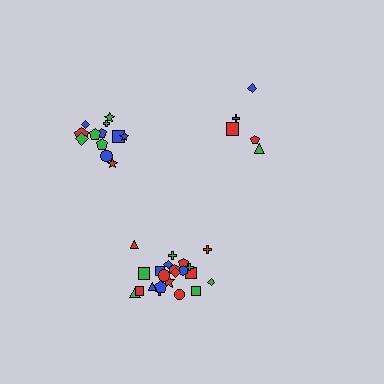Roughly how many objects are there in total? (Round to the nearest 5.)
Roughly 40 objects in total.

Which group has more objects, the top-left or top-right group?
The top-left group.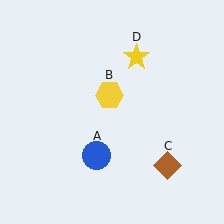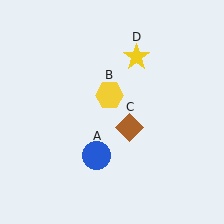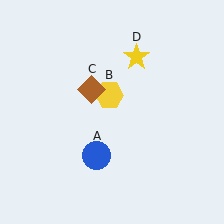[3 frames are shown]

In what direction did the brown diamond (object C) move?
The brown diamond (object C) moved up and to the left.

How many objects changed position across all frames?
1 object changed position: brown diamond (object C).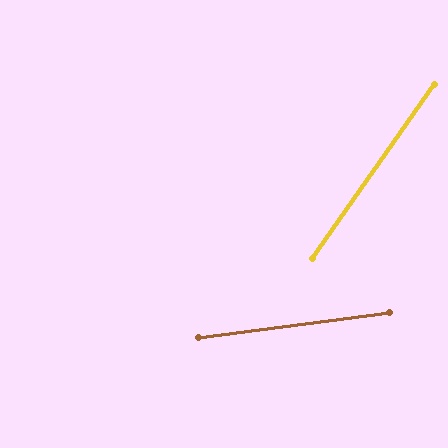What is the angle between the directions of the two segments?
Approximately 48 degrees.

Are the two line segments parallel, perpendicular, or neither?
Neither parallel nor perpendicular — they differ by about 48°.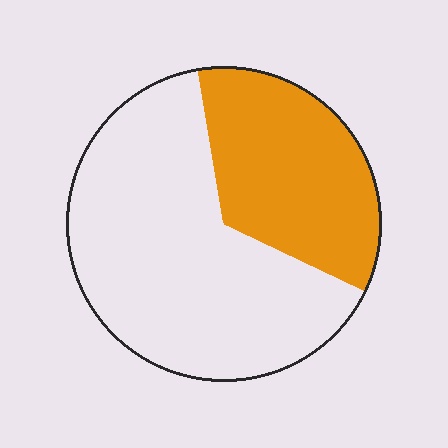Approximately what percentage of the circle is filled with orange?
Approximately 35%.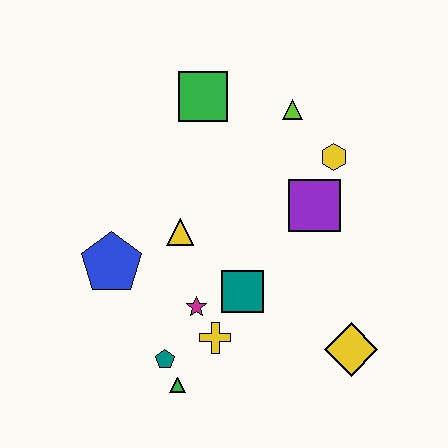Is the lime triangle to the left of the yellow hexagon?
Yes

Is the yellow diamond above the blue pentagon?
No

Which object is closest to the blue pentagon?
The yellow triangle is closest to the blue pentagon.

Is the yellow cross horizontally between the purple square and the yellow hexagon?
No